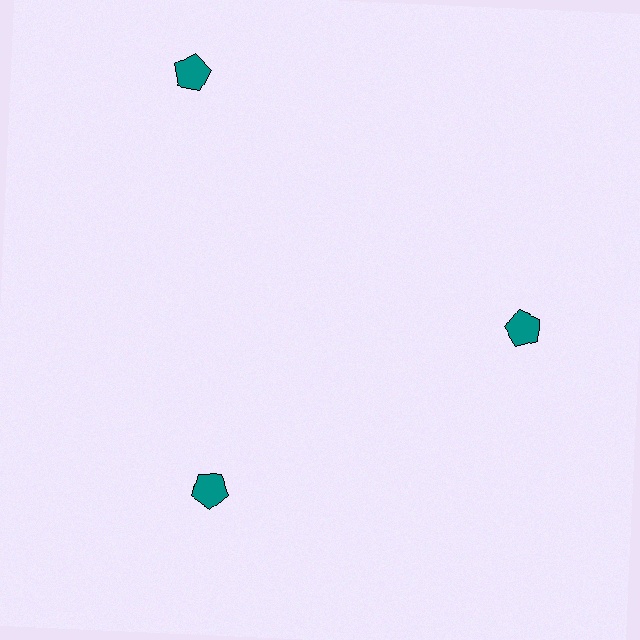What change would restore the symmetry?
The symmetry would be restored by moving it inward, back onto the ring so that all 3 pentagons sit at equal angles and equal distance from the center.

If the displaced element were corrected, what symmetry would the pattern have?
It would have 3-fold rotational symmetry — the pattern would map onto itself every 120 degrees.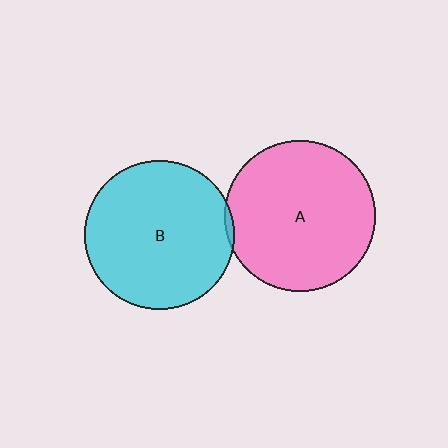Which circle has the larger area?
Circle A (pink).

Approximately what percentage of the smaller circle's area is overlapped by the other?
Approximately 5%.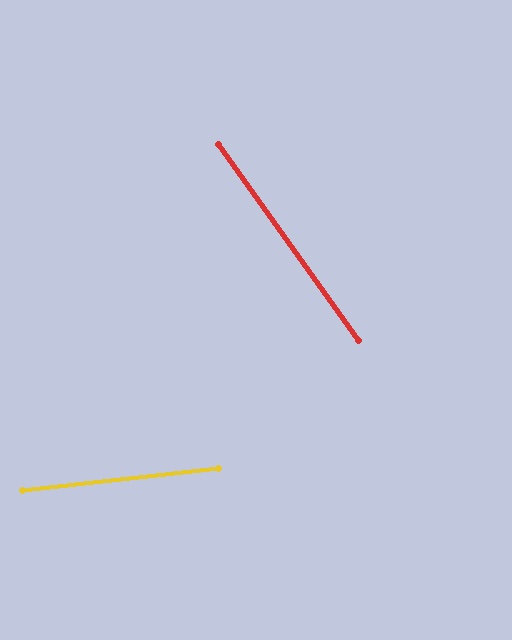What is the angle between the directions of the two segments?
Approximately 61 degrees.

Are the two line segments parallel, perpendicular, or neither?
Neither parallel nor perpendicular — they differ by about 61°.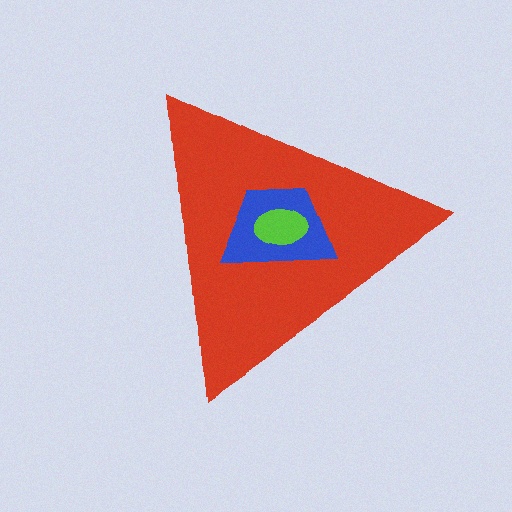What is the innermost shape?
The lime ellipse.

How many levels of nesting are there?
3.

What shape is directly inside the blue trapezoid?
The lime ellipse.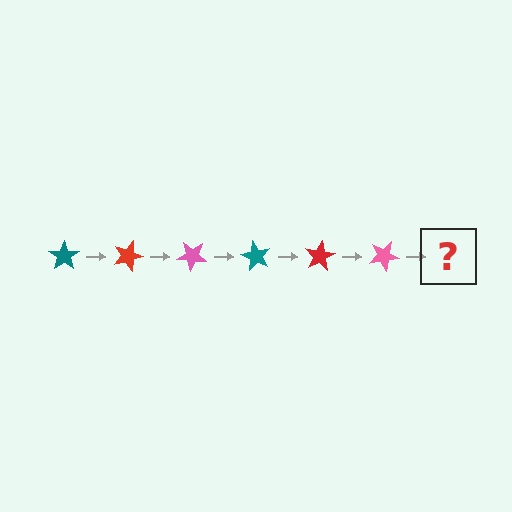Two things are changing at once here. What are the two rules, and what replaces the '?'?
The two rules are that it rotates 20 degrees each step and the color cycles through teal, red, and pink. The '?' should be a teal star, rotated 120 degrees from the start.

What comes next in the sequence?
The next element should be a teal star, rotated 120 degrees from the start.